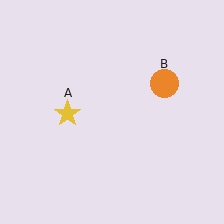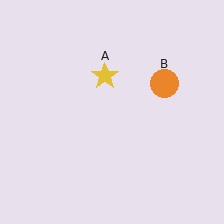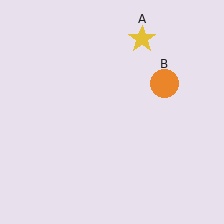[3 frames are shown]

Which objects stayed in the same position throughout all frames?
Orange circle (object B) remained stationary.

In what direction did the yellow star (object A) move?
The yellow star (object A) moved up and to the right.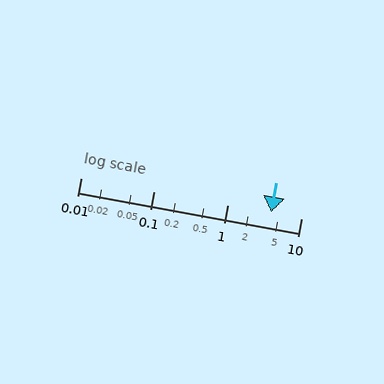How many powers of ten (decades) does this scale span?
The scale spans 3 decades, from 0.01 to 10.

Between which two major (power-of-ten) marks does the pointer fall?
The pointer is between 1 and 10.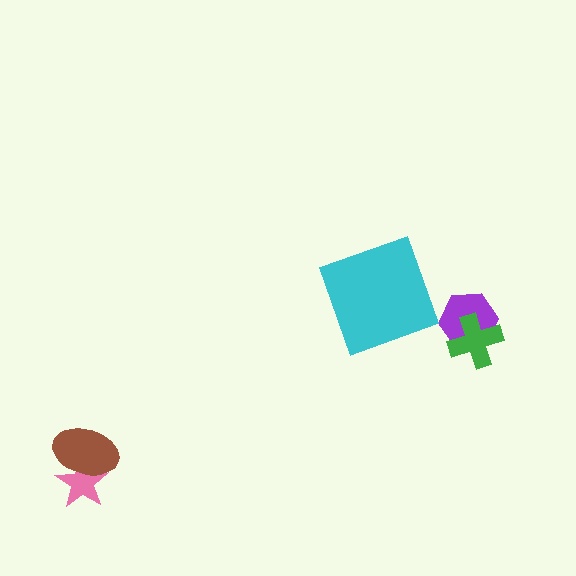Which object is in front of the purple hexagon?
The green cross is in front of the purple hexagon.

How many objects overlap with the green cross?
1 object overlaps with the green cross.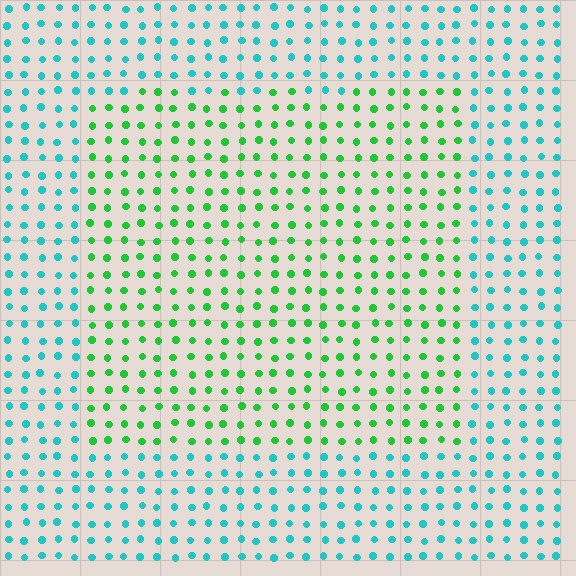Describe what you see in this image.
The image is filled with small cyan elements in a uniform arrangement. A rectangle-shaped region is visible where the elements are tinted to a slightly different hue, forming a subtle color boundary.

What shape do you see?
I see a rectangle.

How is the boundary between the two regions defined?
The boundary is defined purely by a slight shift in hue (about 51 degrees). Spacing, size, and orientation are identical on both sides.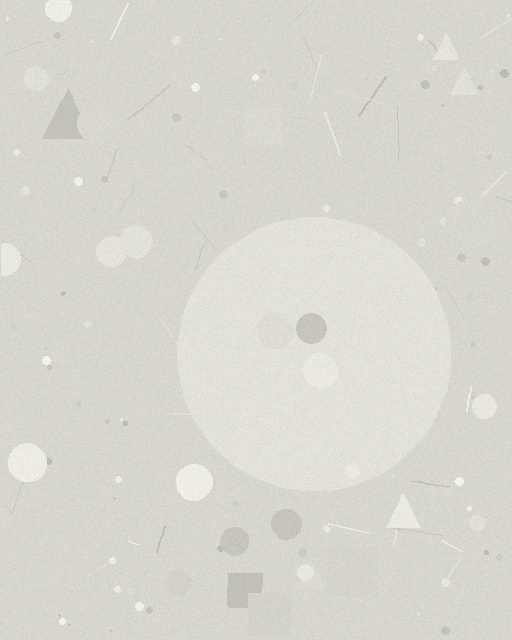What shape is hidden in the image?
A circle is hidden in the image.